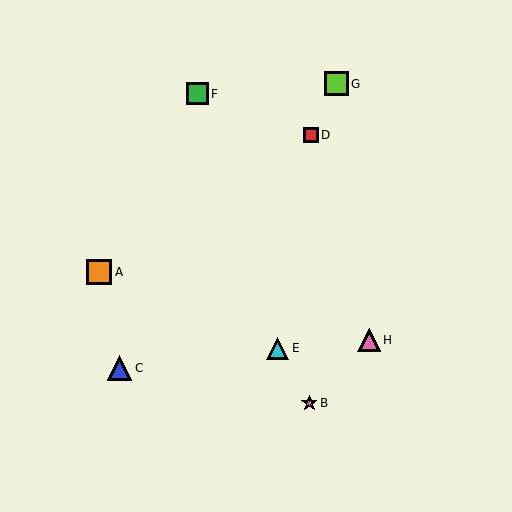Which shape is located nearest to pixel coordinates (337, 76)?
The lime square (labeled G) at (336, 84) is nearest to that location.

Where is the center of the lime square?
The center of the lime square is at (336, 84).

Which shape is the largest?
The orange square (labeled A) is the largest.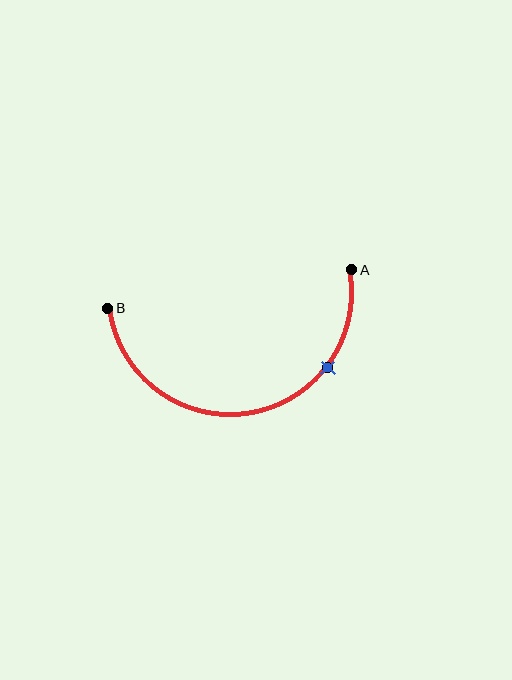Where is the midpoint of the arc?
The arc midpoint is the point on the curve farthest from the straight line joining A and B. It sits below that line.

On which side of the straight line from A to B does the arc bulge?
The arc bulges below the straight line connecting A and B.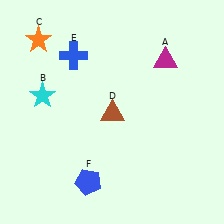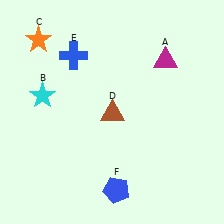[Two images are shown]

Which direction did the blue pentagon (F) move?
The blue pentagon (F) moved right.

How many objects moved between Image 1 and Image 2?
1 object moved between the two images.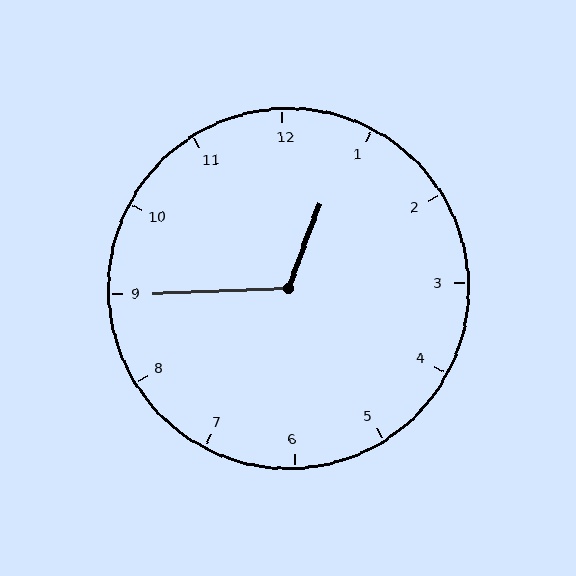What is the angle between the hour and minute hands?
Approximately 112 degrees.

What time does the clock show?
12:45.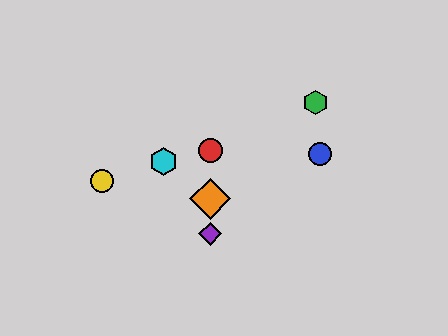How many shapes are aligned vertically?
3 shapes (the red circle, the purple diamond, the orange diamond) are aligned vertically.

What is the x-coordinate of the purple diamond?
The purple diamond is at x≈210.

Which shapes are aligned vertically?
The red circle, the purple diamond, the orange diamond are aligned vertically.